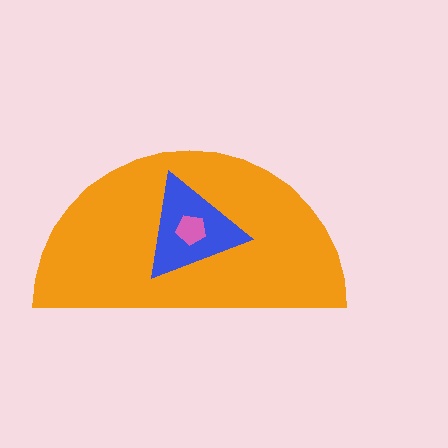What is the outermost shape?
The orange semicircle.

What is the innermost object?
The pink pentagon.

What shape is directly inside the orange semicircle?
The blue triangle.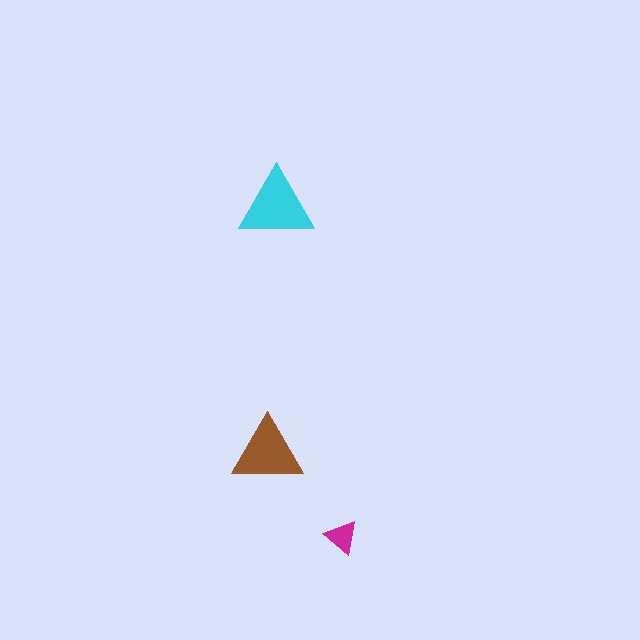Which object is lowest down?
The magenta triangle is bottommost.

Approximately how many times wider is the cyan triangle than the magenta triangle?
About 2 times wider.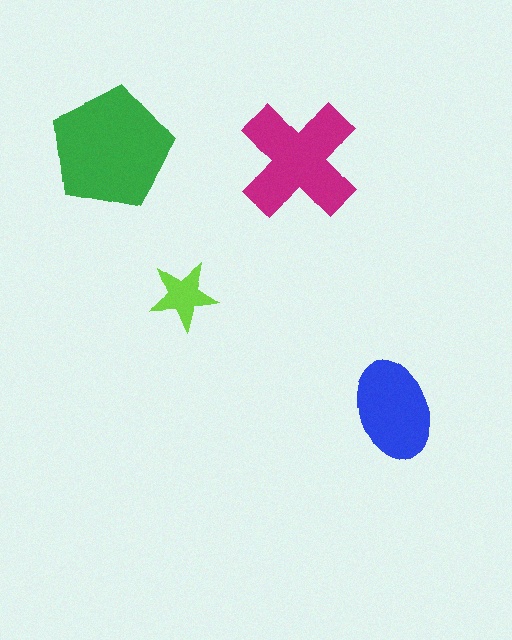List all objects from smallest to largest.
The lime star, the blue ellipse, the magenta cross, the green pentagon.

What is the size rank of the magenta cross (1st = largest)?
2nd.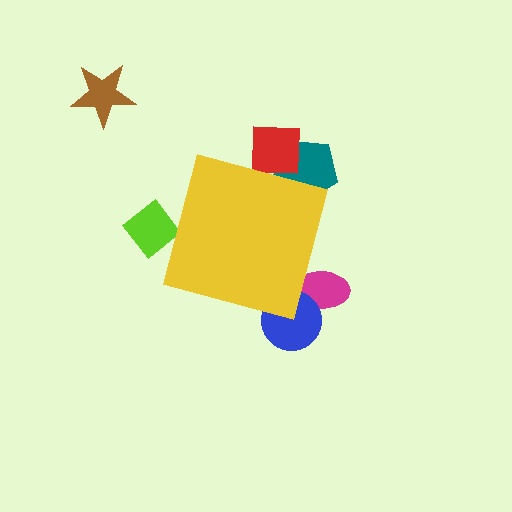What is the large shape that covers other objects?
A yellow square.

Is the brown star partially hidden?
No, the brown star is fully visible.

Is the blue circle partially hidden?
Yes, the blue circle is partially hidden behind the yellow square.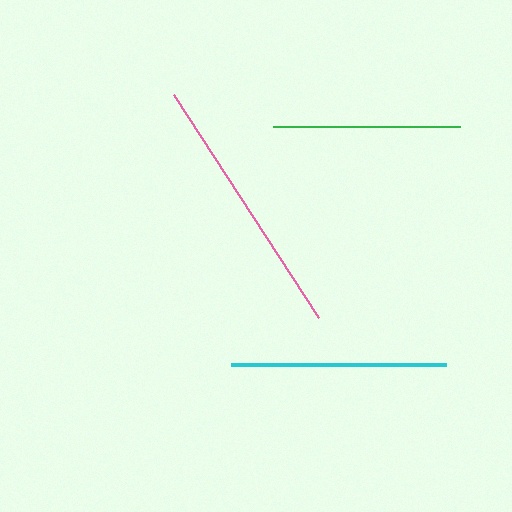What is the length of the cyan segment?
The cyan segment is approximately 215 pixels long.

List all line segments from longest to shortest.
From longest to shortest: pink, cyan, green.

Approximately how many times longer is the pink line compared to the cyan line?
The pink line is approximately 1.2 times the length of the cyan line.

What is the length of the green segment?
The green segment is approximately 187 pixels long.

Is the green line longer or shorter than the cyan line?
The cyan line is longer than the green line.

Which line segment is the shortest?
The green line is the shortest at approximately 187 pixels.